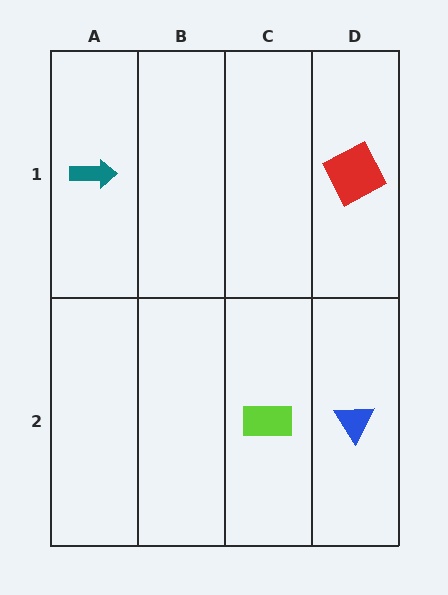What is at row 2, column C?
A lime rectangle.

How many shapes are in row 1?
2 shapes.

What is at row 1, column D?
A red square.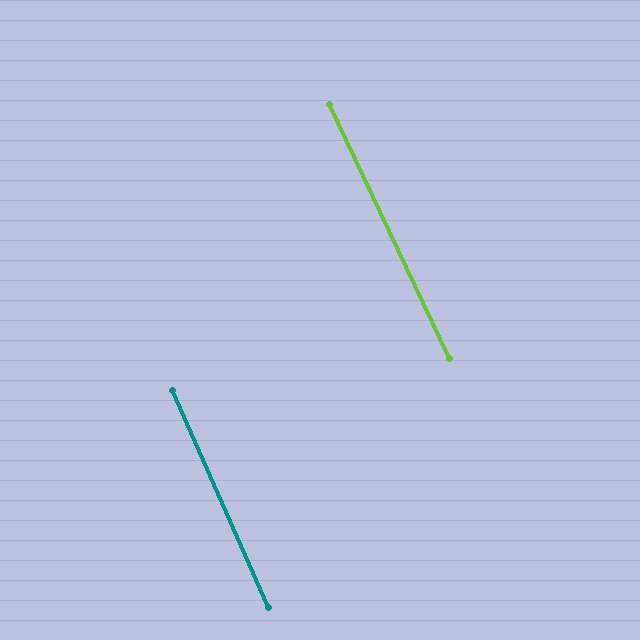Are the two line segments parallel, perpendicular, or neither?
Parallel — their directions differ by only 1.6°.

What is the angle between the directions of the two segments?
Approximately 2 degrees.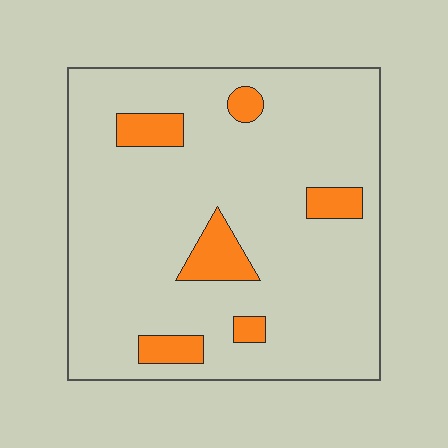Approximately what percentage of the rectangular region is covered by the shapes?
Approximately 10%.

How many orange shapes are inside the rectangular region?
6.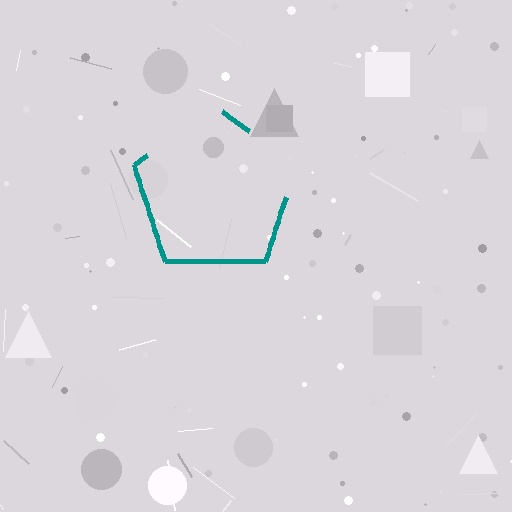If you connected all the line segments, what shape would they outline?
They would outline a pentagon.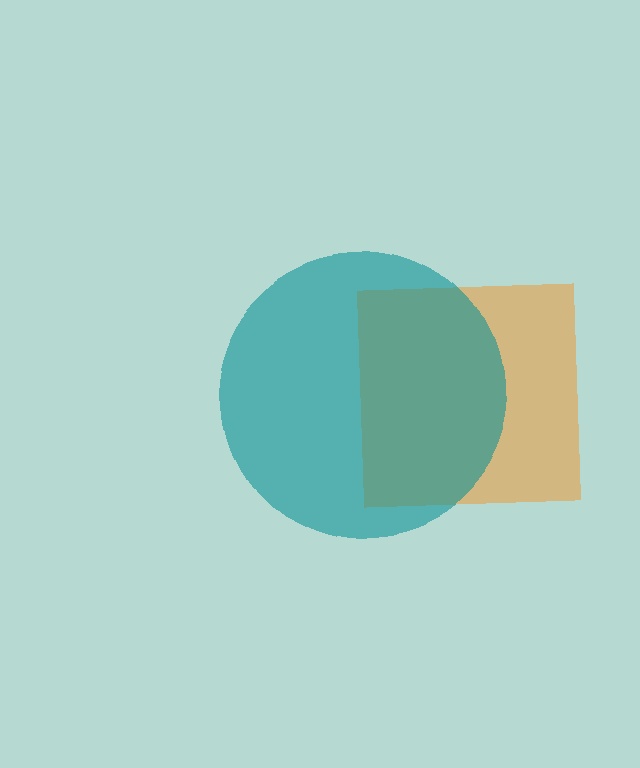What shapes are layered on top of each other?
The layered shapes are: an orange square, a teal circle.